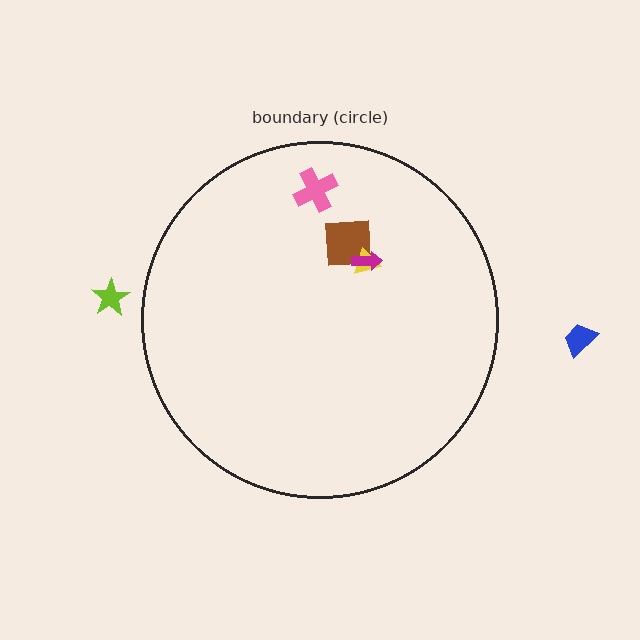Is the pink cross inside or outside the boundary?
Inside.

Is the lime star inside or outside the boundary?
Outside.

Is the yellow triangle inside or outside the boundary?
Inside.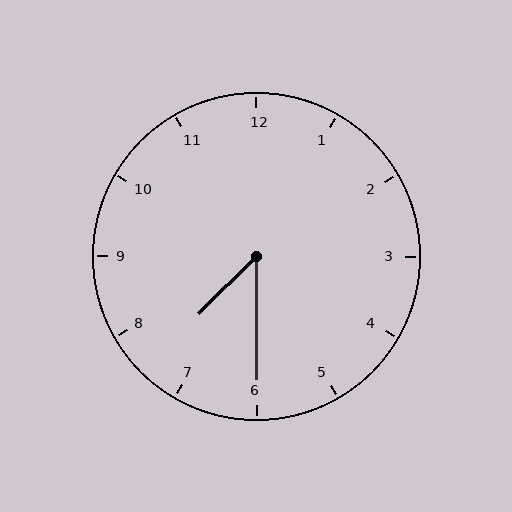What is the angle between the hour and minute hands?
Approximately 45 degrees.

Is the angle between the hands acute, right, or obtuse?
It is acute.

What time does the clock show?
7:30.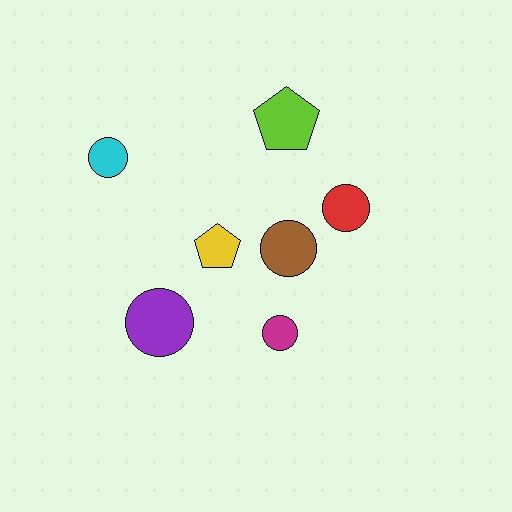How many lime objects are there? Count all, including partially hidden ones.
There is 1 lime object.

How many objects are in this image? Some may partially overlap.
There are 7 objects.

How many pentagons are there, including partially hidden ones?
There are 2 pentagons.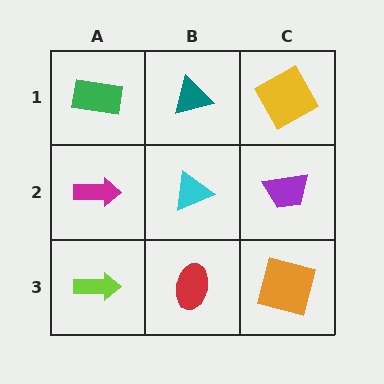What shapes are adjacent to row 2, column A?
A green rectangle (row 1, column A), a lime arrow (row 3, column A), a cyan triangle (row 2, column B).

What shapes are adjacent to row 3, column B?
A cyan triangle (row 2, column B), a lime arrow (row 3, column A), an orange square (row 3, column C).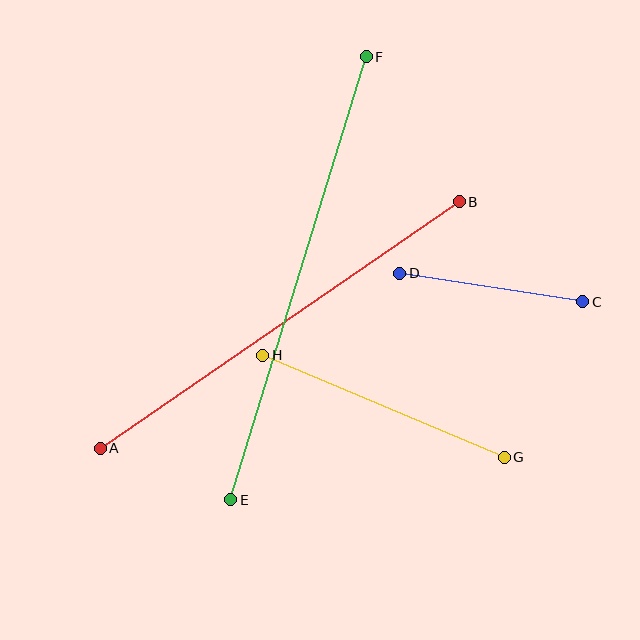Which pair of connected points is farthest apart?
Points E and F are farthest apart.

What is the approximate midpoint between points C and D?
The midpoint is at approximately (491, 288) pixels.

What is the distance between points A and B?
The distance is approximately 435 pixels.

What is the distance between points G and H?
The distance is approximately 262 pixels.